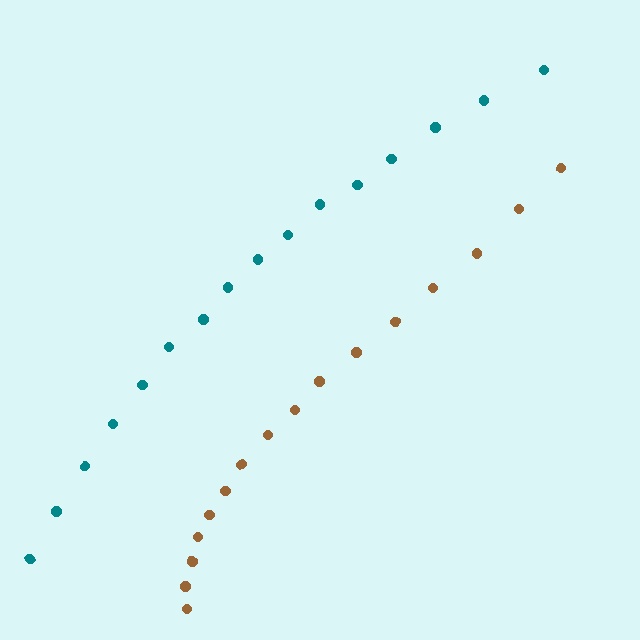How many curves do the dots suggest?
There are 2 distinct paths.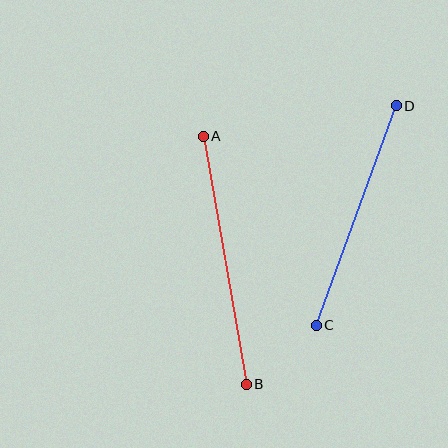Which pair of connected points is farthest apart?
Points A and B are farthest apart.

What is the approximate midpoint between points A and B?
The midpoint is at approximately (225, 260) pixels.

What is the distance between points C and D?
The distance is approximately 233 pixels.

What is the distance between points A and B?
The distance is approximately 251 pixels.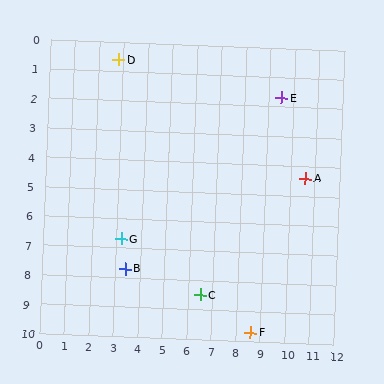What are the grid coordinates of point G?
Point G is at approximately (3.2, 6.7).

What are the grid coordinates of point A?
Point A is at approximately (10.6, 4.4).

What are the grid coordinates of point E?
Point E is at approximately (9.5, 1.7).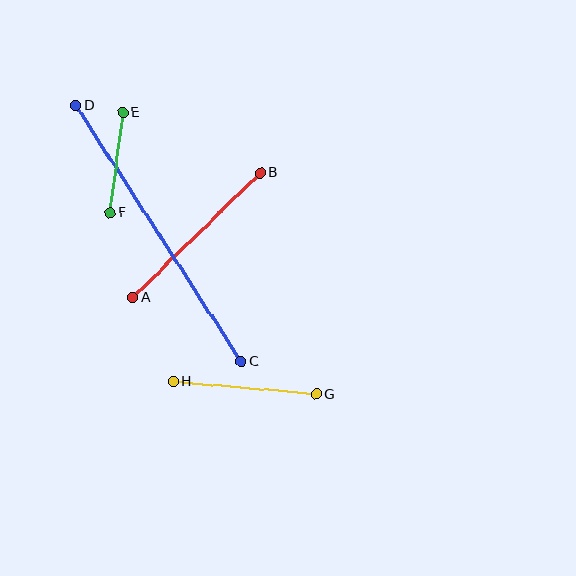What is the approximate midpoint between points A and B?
The midpoint is at approximately (197, 235) pixels.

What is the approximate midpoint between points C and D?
The midpoint is at approximately (159, 233) pixels.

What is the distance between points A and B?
The distance is approximately 178 pixels.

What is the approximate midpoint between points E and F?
The midpoint is at approximately (117, 163) pixels.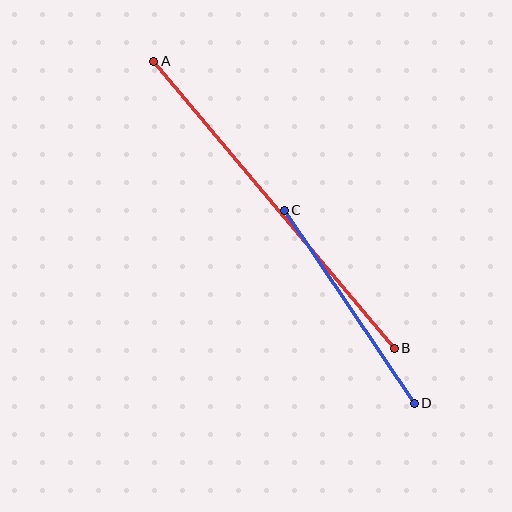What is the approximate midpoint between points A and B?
The midpoint is at approximately (274, 205) pixels.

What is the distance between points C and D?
The distance is approximately 233 pixels.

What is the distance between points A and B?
The distance is approximately 375 pixels.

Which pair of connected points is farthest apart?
Points A and B are farthest apart.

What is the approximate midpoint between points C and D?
The midpoint is at approximately (349, 307) pixels.